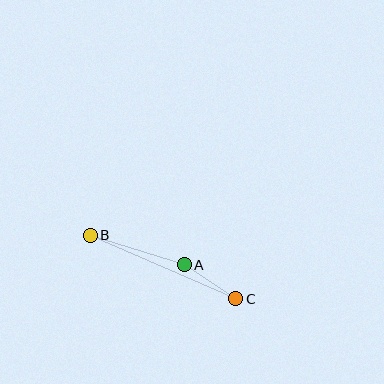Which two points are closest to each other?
Points A and C are closest to each other.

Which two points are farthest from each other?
Points B and C are farthest from each other.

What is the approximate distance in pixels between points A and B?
The distance between A and B is approximately 99 pixels.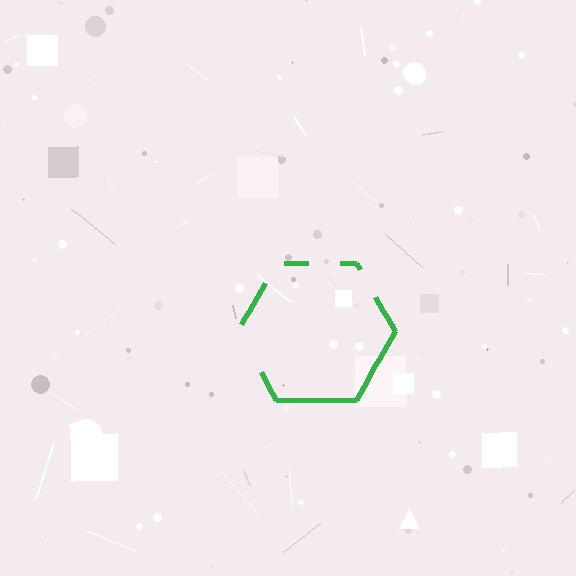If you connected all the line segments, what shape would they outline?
They would outline a hexagon.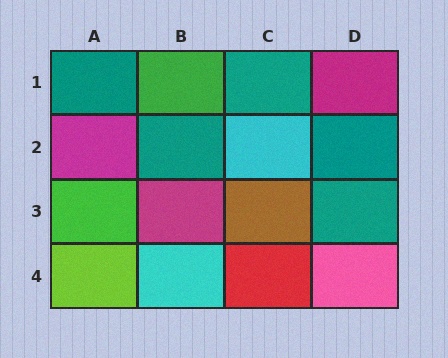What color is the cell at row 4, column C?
Red.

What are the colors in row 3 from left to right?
Green, magenta, brown, teal.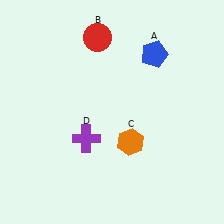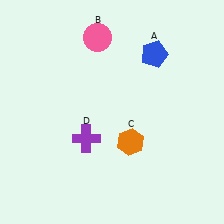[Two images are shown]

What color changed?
The circle (B) changed from red in Image 1 to pink in Image 2.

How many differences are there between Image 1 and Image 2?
There is 1 difference between the two images.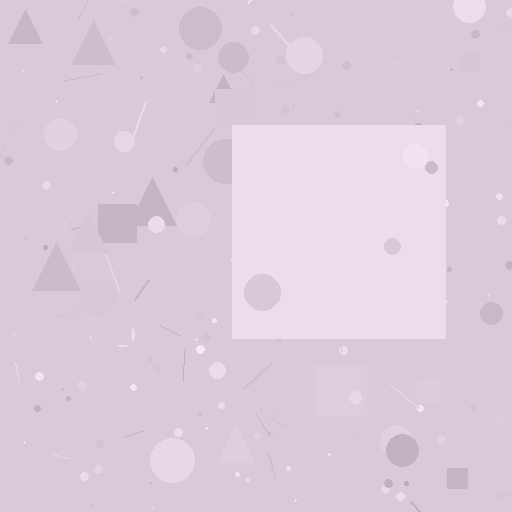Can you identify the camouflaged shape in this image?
The camouflaged shape is a square.